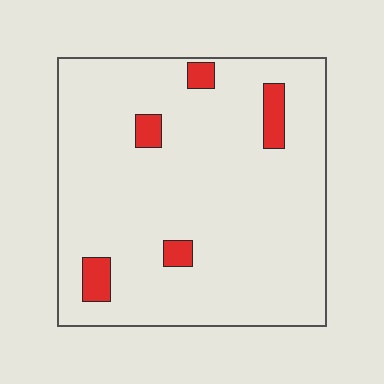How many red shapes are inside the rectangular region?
5.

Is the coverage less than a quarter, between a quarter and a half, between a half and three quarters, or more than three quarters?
Less than a quarter.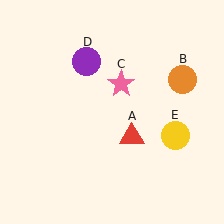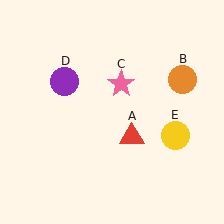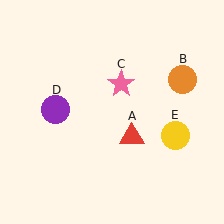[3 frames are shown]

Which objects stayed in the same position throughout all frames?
Red triangle (object A) and orange circle (object B) and pink star (object C) and yellow circle (object E) remained stationary.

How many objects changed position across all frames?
1 object changed position: purple circle (object D).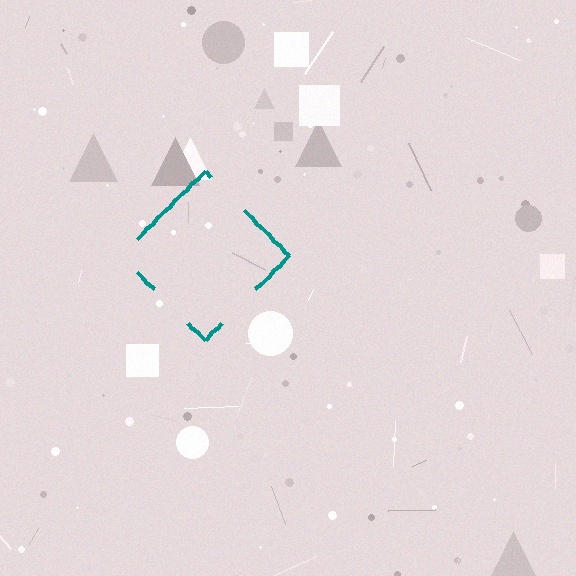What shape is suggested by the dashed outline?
The dashed outline suggests a diamond.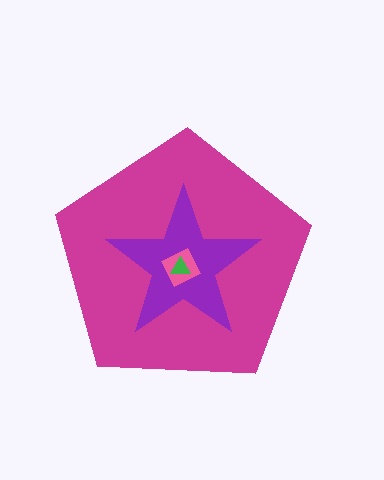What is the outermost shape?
The magenta pentagon.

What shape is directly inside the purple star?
The pink square.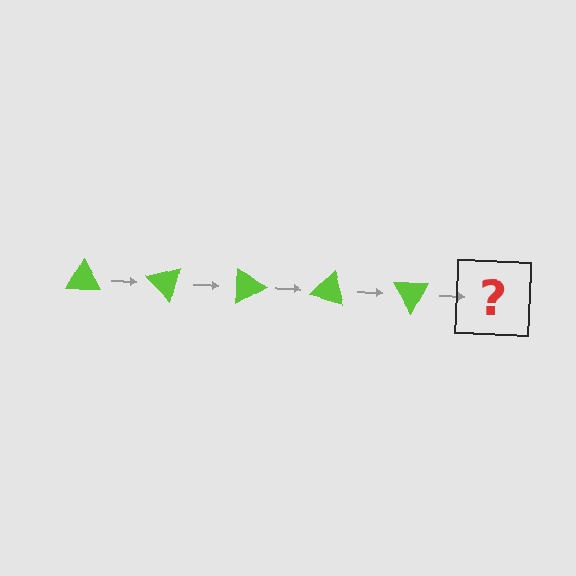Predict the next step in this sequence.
The next step is a lime triangle rotated 225 degrees.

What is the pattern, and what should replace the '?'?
The pattern is that the triangle rotates 45 degrees each step. The '?' should be a lime triangle rotated 225 degrees.